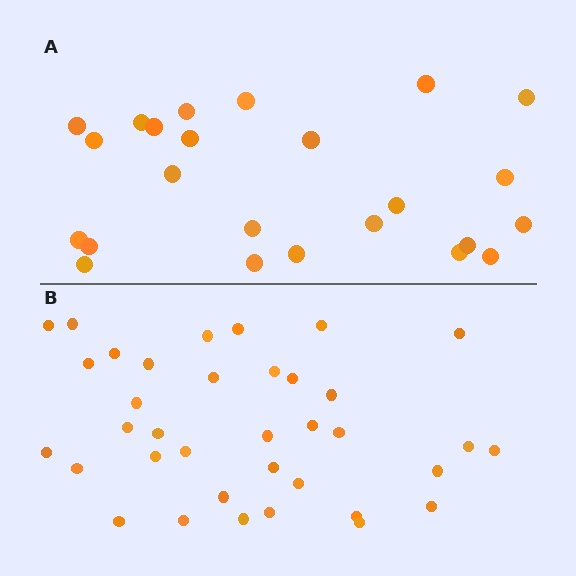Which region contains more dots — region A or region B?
Region B (the bottom region) has more dots.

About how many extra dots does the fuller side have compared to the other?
Region B has roughly 12 or so more dots than region A.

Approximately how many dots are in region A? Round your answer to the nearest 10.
About 20 dots. (The exact count is 24, which rounds to 20.)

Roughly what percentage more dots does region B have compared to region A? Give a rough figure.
About 50% more.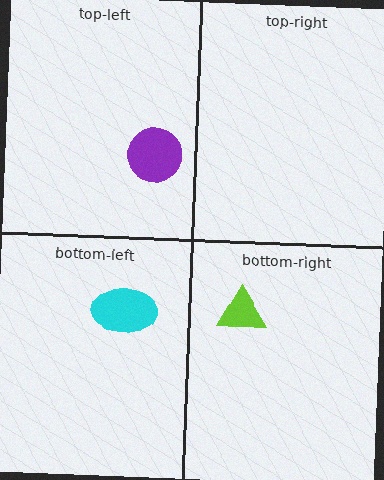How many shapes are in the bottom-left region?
1.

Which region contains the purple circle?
The top-left region.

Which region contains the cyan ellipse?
The bottom-left region.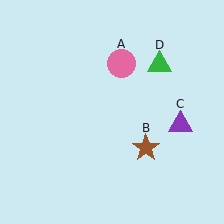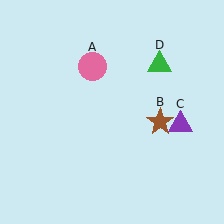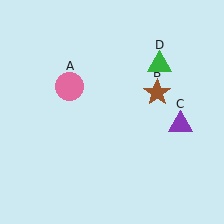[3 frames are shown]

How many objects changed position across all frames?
2 objects changed position: pink circle (object A), brown star (object B).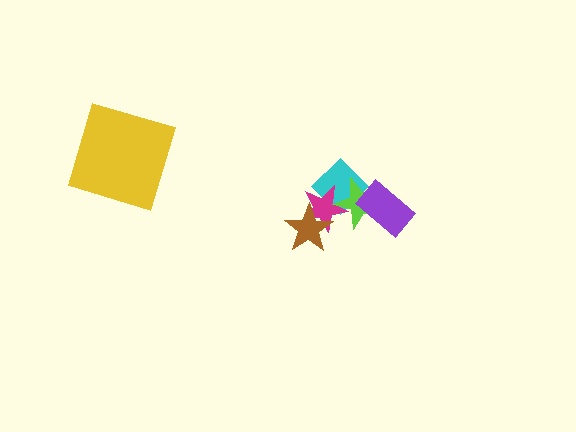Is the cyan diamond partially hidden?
Yes, it is partially covered by another shape.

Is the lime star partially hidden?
Yes, it is partially covered by another shape.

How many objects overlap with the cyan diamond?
2 objects overlap with the cyan diamond.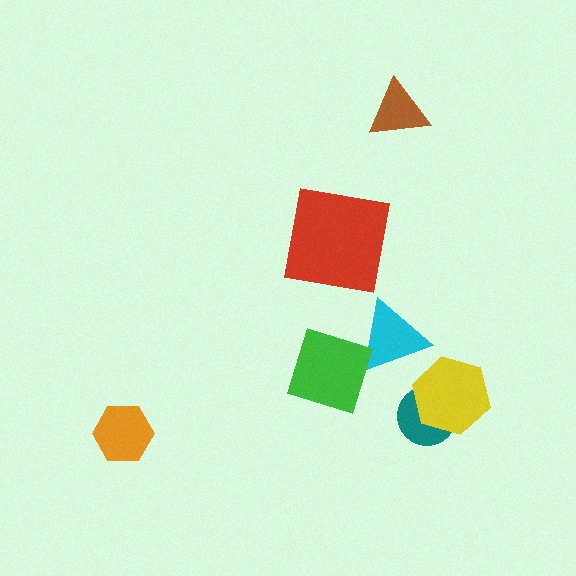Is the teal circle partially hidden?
Yes, it is partially covered by another shape.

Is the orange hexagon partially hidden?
No, no other shape covers it.